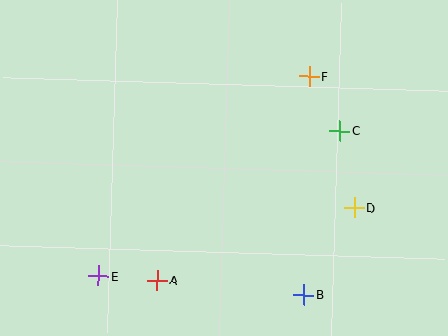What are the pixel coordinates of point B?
Point B is at (304, 295).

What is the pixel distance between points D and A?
The distance between D and A is 210 pixels.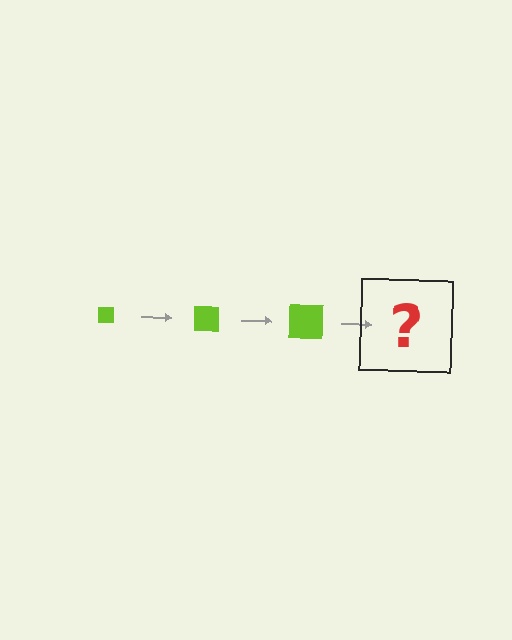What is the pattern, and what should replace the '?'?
The pattern is that the square gets progressively larger each step. The '?' should be a lime square, larger than the previous one.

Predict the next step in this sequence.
The next step is a lime square, larger than the previous one.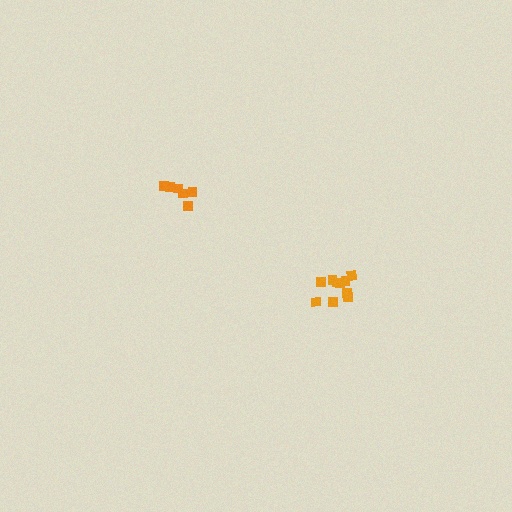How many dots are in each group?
Group 1: 10 dots, Group 2: 6 dots (16 total).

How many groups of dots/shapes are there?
There are 2 groups.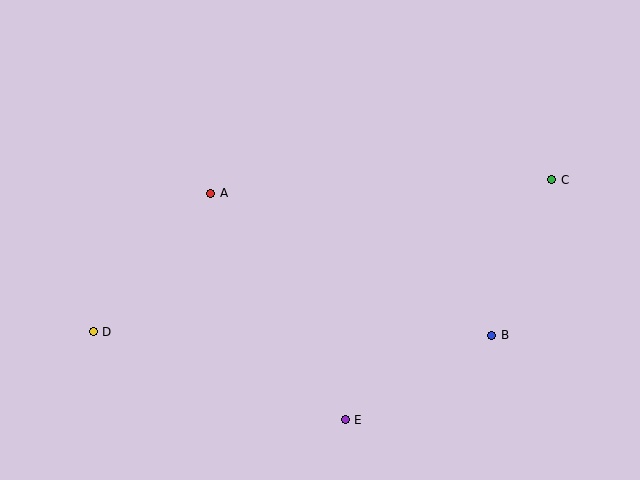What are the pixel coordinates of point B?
Point B is at (492, 335).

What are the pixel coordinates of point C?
Point C is at (552, 180).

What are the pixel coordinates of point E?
Point E is at (345, 420).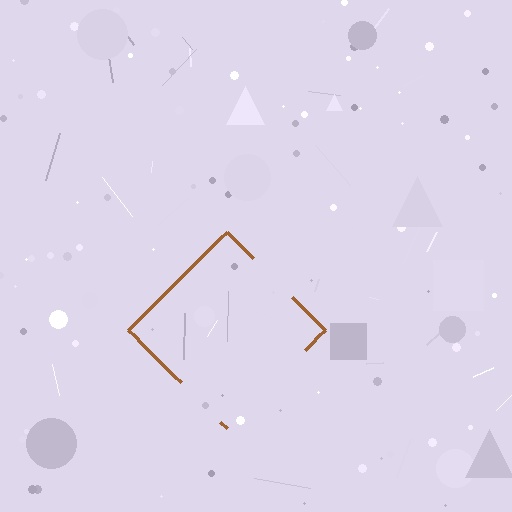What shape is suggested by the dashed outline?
The dashed outline suggests a diamond.